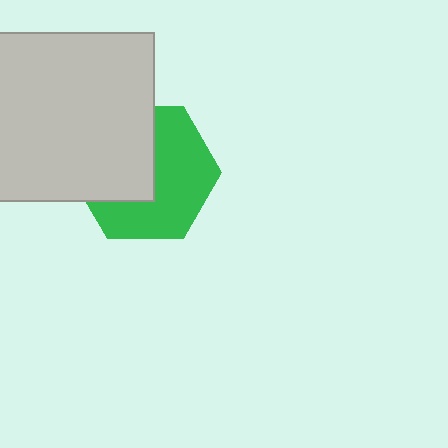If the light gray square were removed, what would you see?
You would see the complete green hexagon.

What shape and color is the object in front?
The object in front is a light gray square.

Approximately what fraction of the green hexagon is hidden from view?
Roughly 44% of the green hexagon is hidden behind the light gray square.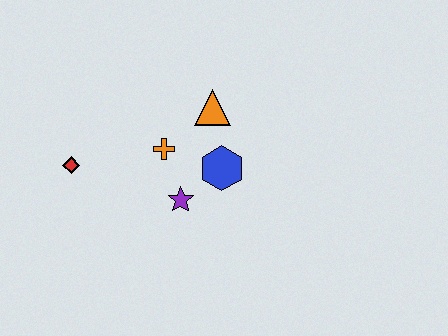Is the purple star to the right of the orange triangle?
No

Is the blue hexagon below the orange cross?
Yes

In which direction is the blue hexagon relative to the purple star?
The blue hexagon is to the right of the purple star.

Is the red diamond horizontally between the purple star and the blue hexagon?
No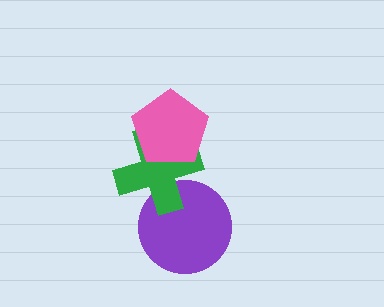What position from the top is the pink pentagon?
The pink pentagon is 1st from the top.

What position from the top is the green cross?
The green cross is 2nd from the top.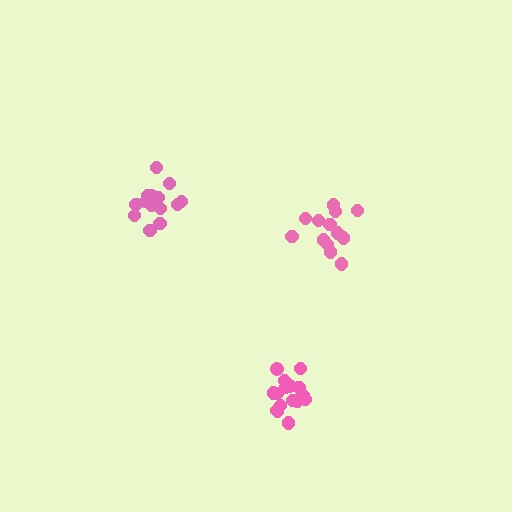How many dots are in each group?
Group 1: 13 dots, Group 2: 16 dots, Group 3: 16 dots (45 total).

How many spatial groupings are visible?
There are 3 spatial groupings.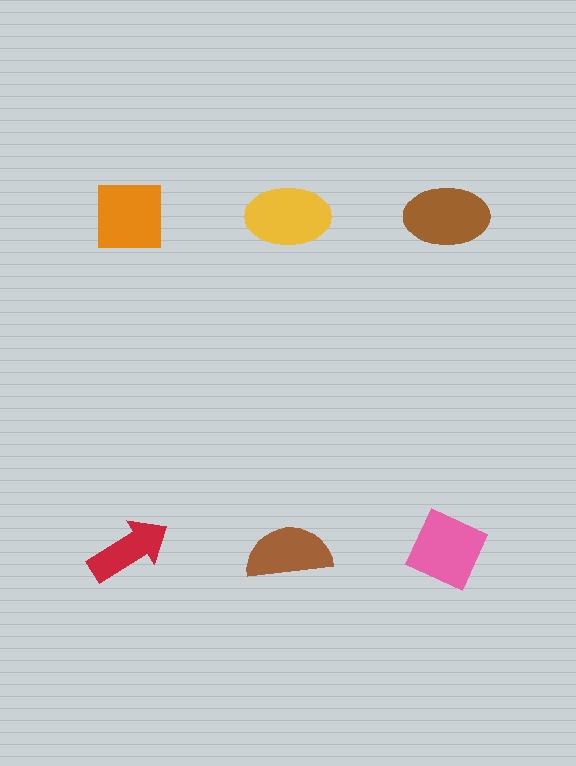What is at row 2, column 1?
A red arrow.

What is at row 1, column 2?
A yellow ellipse.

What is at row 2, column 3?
A pink diamond.